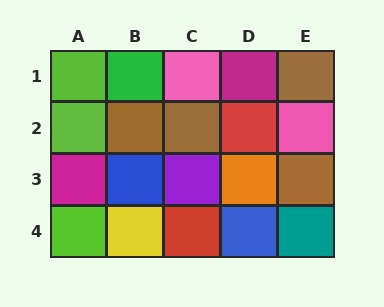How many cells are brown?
4 cells are brown.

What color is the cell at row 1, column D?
Magenta.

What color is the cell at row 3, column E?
Brown.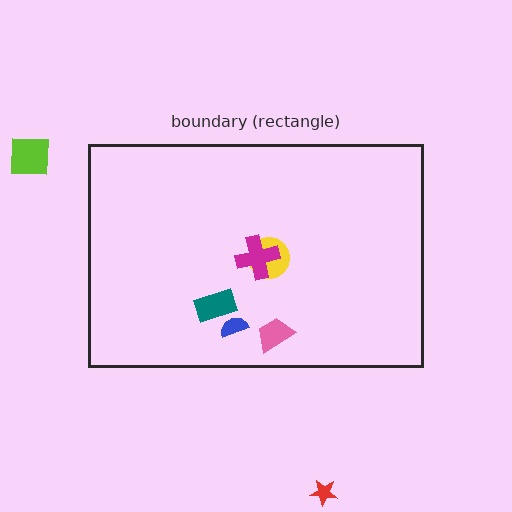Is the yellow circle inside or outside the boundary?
Inside.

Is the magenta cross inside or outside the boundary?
Inside.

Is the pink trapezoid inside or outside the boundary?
Inside.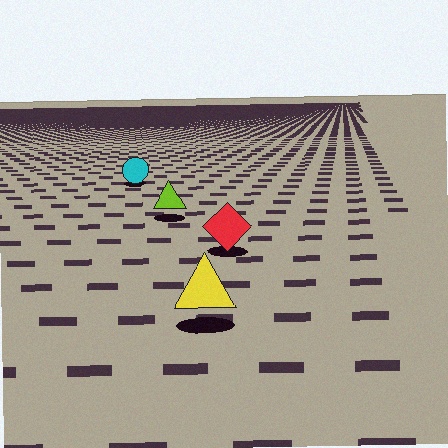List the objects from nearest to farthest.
From nearest to farthest: the yellow triangle, the red diamond, the lime triangle, the cyan circle.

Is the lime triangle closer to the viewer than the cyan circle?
Yes. The lime triangle is closer — you can tell from the texture gradient: the ground texture is coarser near it.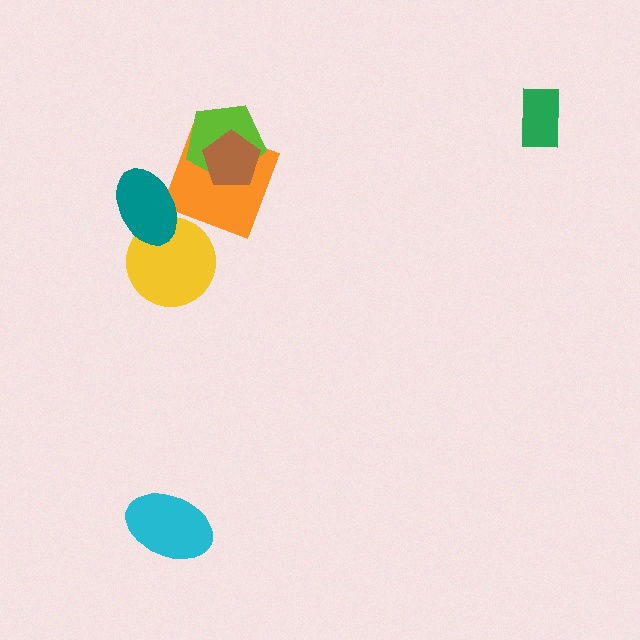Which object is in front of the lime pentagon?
The brown pentagon is in front of the lime pentagon.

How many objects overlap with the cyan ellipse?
0 objects overlap with the cyan ellipse.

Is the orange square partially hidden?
Yes, it is partially covered by another shape.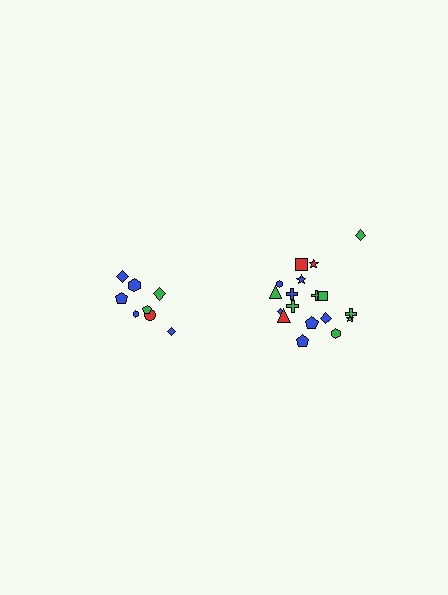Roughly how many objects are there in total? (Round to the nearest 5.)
Roughly 25 objects in total.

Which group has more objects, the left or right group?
The right group.